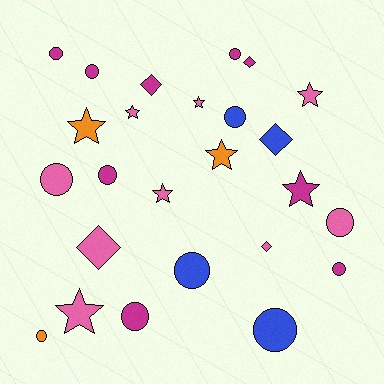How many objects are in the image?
There are 25 objects.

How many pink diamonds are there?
There are 2 pink diamonds.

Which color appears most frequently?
Magenta, with 9 objects.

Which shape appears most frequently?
Circle, with 12 objects.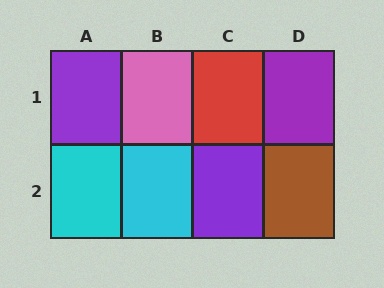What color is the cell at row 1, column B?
Pink.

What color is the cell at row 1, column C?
Red.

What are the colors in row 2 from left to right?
Cyan, cyan, purple, brown.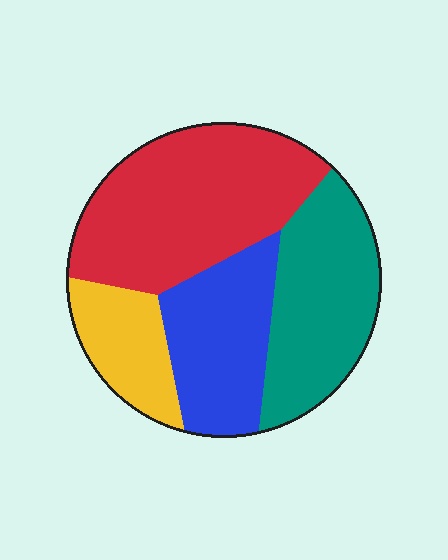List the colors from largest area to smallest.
From largest to smallest: red, teal, blue, yellow.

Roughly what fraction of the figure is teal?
Teal takes up about one quarter (1/4) of the figure.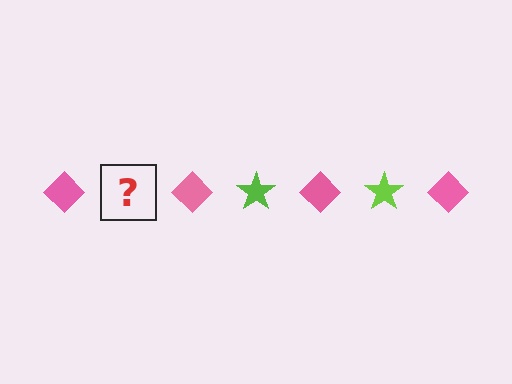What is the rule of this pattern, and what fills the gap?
The rule is that the pattern alternates between pink diamond and lime star. The gap should be filled with a lime star.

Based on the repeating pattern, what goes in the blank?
The blank should be a lime star.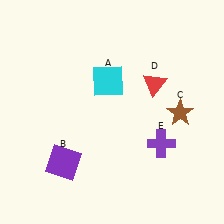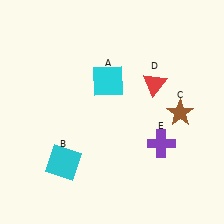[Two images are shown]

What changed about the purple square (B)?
In Image 1, B is purple. In Image 2, it changed to cyan.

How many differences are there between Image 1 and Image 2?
There is 1 difference between the two images.